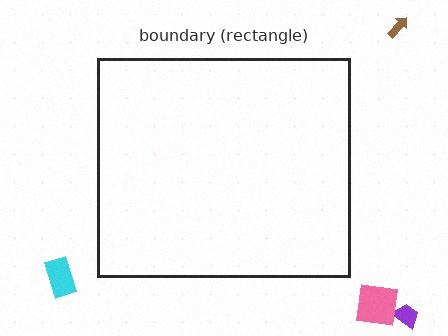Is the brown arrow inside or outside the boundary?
Outside.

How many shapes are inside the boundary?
0 inside, 4 outside.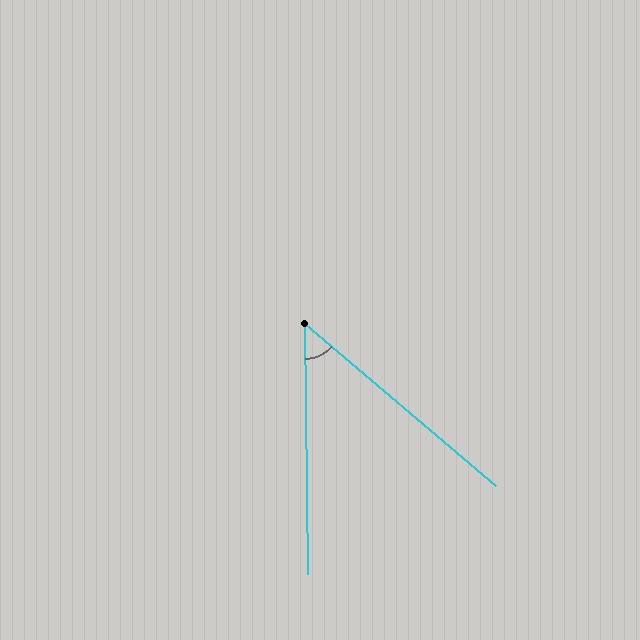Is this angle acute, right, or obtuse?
It is acute.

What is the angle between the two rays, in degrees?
Approximately 49 degrees.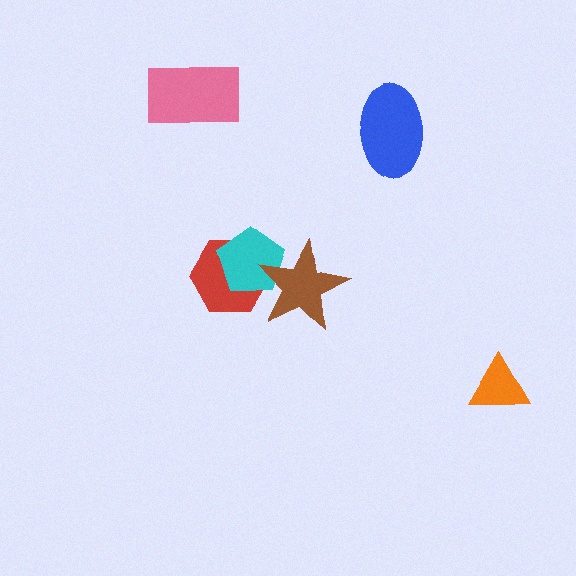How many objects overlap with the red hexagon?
2 objects overlap with the red hexagon.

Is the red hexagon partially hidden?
Yes, it is partially covered by another shape.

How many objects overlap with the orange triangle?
0 objects overlap with the orange triangle.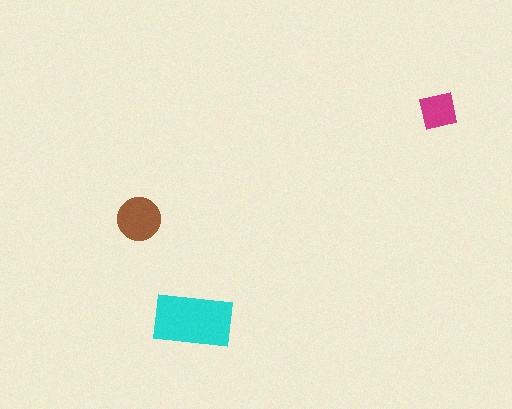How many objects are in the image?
There are 3 objects in the image.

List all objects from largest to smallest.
The cyan rectangle, the brown circle, the magenta square.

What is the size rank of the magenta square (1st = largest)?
3rd.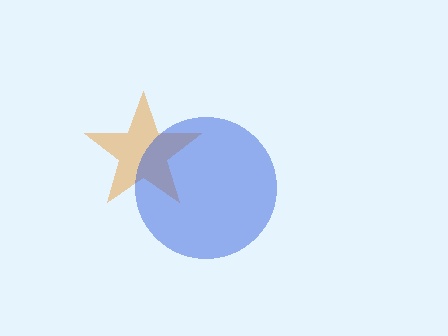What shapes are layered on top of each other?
The layered shapes are: an orange star, a blue circle.